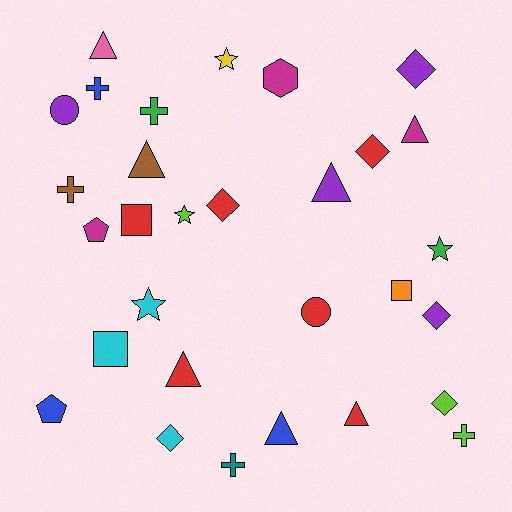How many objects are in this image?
There are 30 objects.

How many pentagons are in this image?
There are 2 pentagons.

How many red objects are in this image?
There are 6 red objects.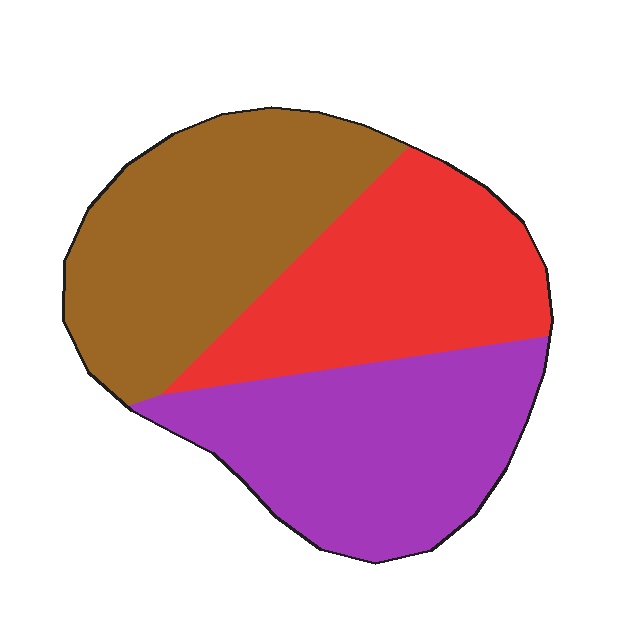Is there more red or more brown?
Brown.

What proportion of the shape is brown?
Brown covers 35% of the shape.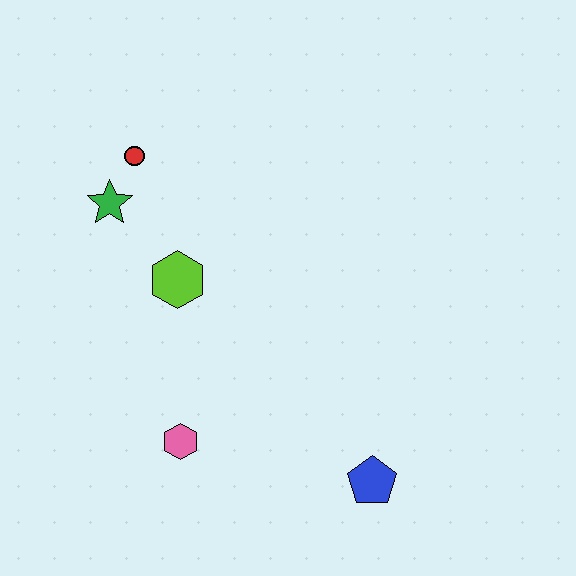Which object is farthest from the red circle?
The blue pentagon is farthest from the red circle.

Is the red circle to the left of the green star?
No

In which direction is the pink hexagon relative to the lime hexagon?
The pink hexagon is below the lime hexagon.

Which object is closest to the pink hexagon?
The lime hexagon is closest to the pink hexagon.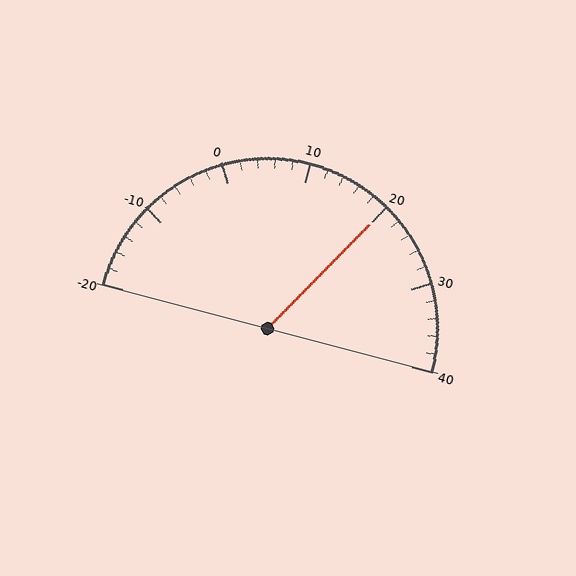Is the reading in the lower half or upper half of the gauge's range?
The reading is in the upper half of the range (-20 to 40).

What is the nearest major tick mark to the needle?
The nearest major tick mark is 20.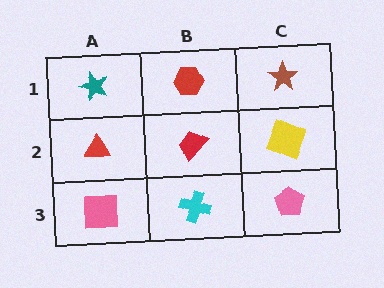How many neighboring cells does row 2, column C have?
3.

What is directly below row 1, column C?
A yellow square.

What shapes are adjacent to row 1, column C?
A yellow square (row 2, column C), a red hexagon (row 1, column B).